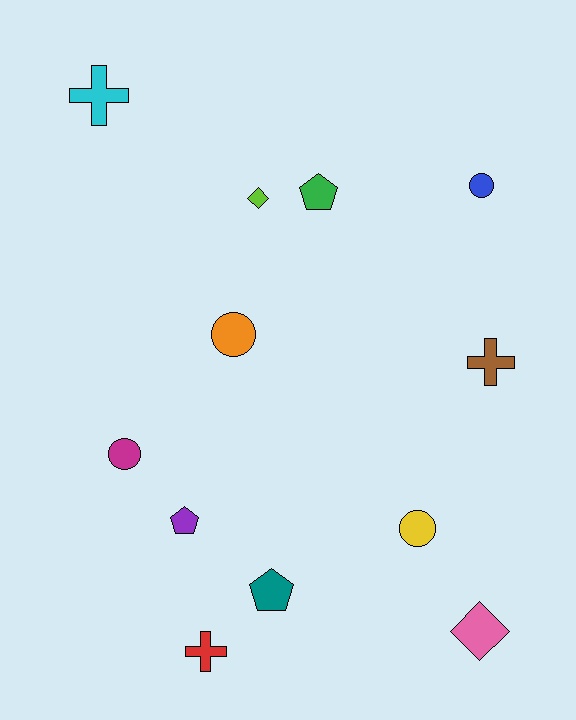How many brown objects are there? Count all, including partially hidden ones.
There is 1 brown object.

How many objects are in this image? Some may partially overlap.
There are 12 objects.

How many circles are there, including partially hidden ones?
There are 4 circles.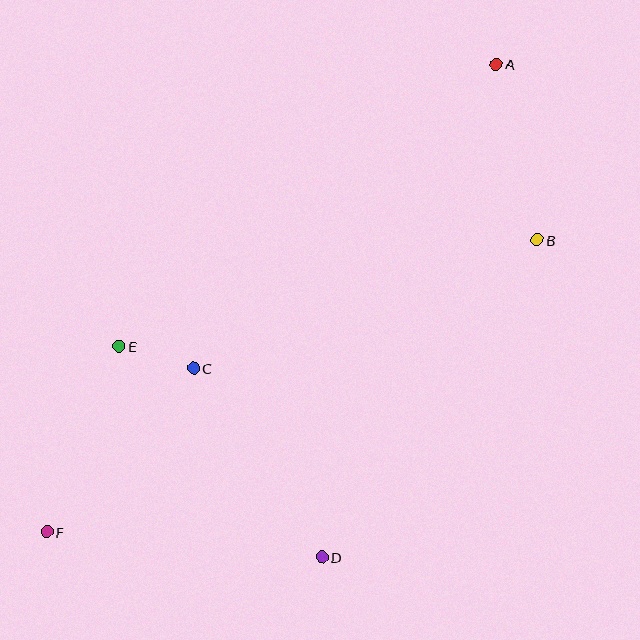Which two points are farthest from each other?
Points A and F are farthest from each other.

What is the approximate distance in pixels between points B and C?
The distance between B and C is approximately 367 pixels.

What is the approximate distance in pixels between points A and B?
The distance between A and B is approximately 181 pixels.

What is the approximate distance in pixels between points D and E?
The distance between D and E is approximately 292 pixels.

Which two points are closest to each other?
Points C and E are closest to each other.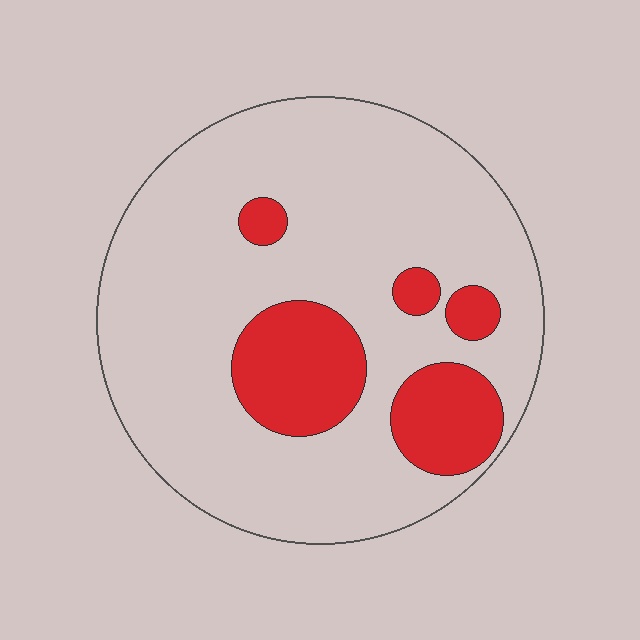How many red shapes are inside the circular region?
5.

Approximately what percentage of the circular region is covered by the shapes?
Approximately 20%.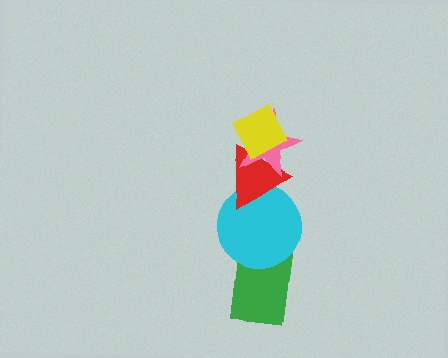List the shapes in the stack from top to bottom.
From top to bottom: the yellow diamond, the pink star, the red triangle, the cyan circle, the green rectangle.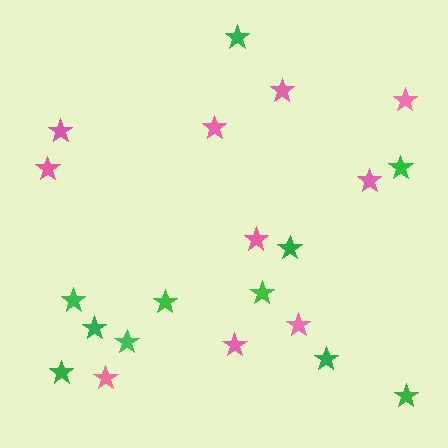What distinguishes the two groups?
There are 2 groups: one group of pink stars (10) and one group of green stars (11).